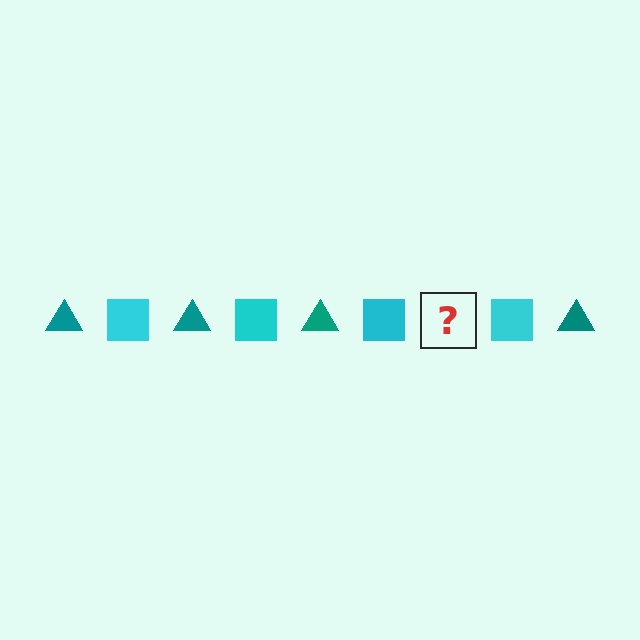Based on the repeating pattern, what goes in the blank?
The blank should be a teal triangle.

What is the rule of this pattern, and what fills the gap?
The rule is that the pattern alternates between teal triangle and cyan square. The gap should be filled with a teal triangle.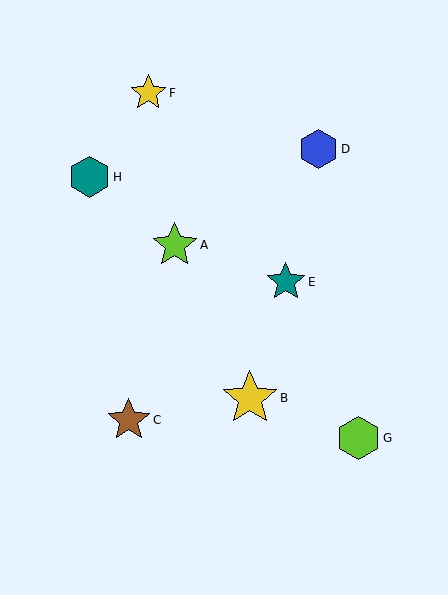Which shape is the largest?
The yellow star (labeled B) is the largest.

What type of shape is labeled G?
Shape G is a lime hexagon.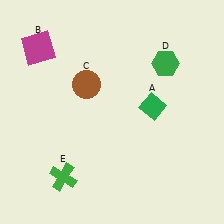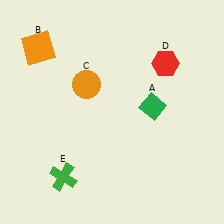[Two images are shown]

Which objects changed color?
B changed from magenta to orange. C changed from brown to orange. D changed from green to red.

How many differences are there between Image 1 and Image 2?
There are 3 differences between the two images.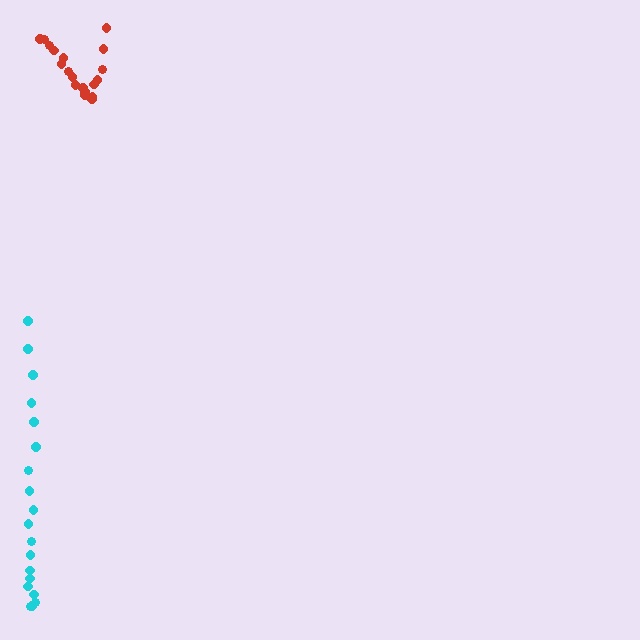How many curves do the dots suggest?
There are 2 distinct paths.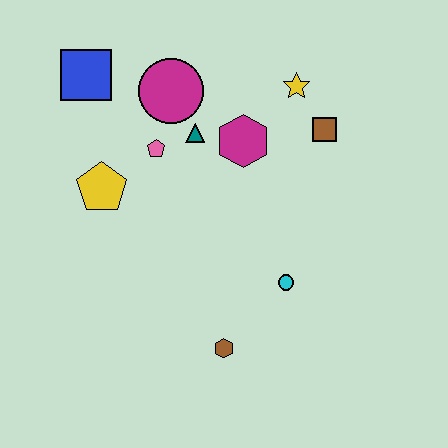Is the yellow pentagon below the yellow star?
Yes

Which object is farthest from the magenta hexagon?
The brown hexagon is farthest from the magenta hexagon.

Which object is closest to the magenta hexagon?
The teal triangle is closest to the magenta hexagon.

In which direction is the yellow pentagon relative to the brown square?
The yellow pentagon is to the left of the brown square.